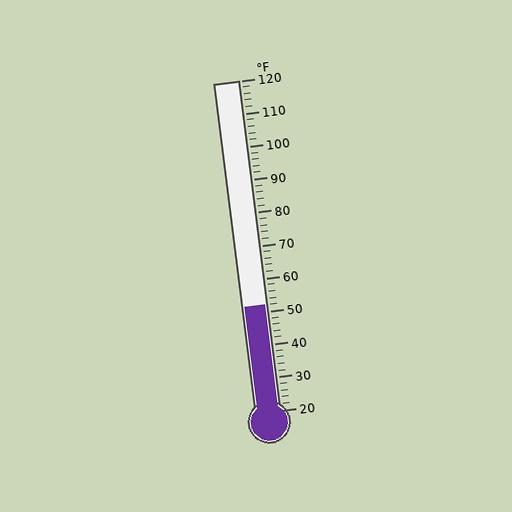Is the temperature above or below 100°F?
The temperature is below 100°F.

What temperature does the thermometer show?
The thermometer shows approximately 52°F.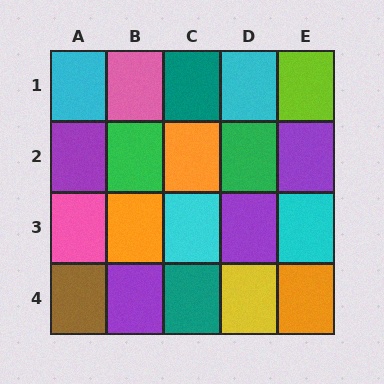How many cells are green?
2 cells are green.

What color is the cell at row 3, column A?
Pink.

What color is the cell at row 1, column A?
Cyan.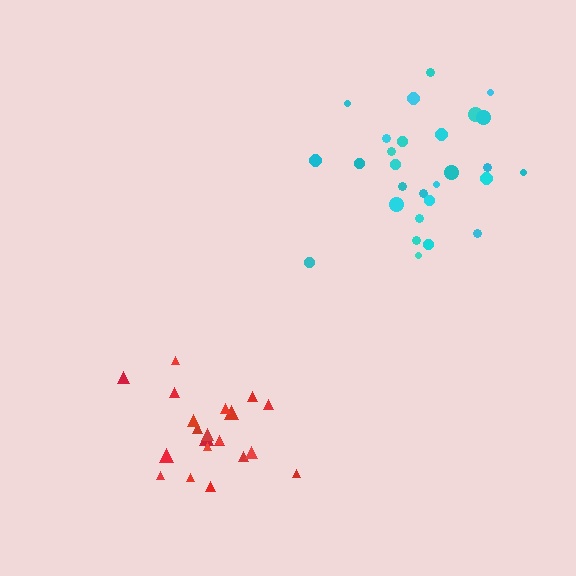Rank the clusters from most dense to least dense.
red, cyan.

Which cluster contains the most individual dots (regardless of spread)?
Cyan (28).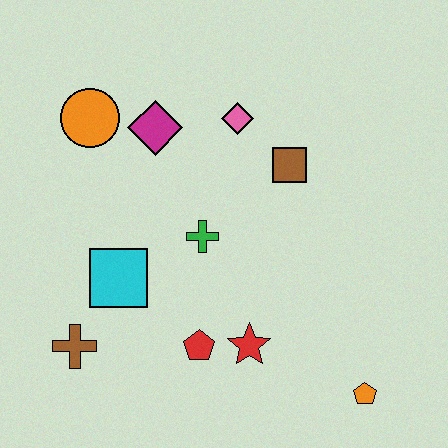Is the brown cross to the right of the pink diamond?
No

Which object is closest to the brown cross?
The cyan square is closest to the brown cross.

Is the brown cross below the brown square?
Yes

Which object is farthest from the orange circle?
The orange pentagon is farthest from the orange circle.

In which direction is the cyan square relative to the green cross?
The cyan square is to the left of the green cross.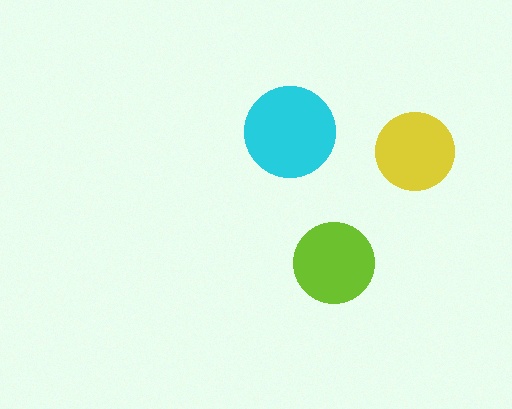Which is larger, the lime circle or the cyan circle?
The cyan one.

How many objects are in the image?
There are 3 objects in the image.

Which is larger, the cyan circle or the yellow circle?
The cyan one.